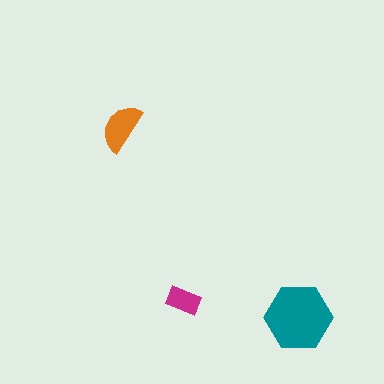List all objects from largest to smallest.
The teal hexagon, the orange semicircle, the magenta rectangle.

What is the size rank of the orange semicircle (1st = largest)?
2nd.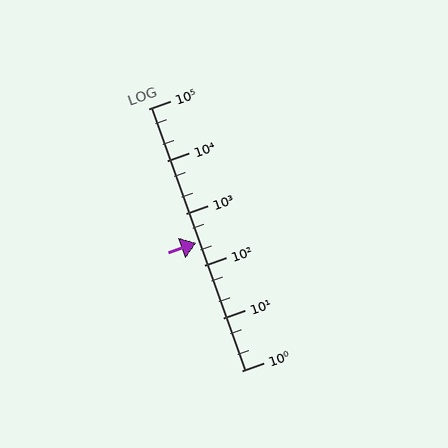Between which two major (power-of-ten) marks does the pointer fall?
The pointer is between 100 and 1000.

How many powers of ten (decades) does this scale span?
The scale spans 5 decades, from 1 to 100000.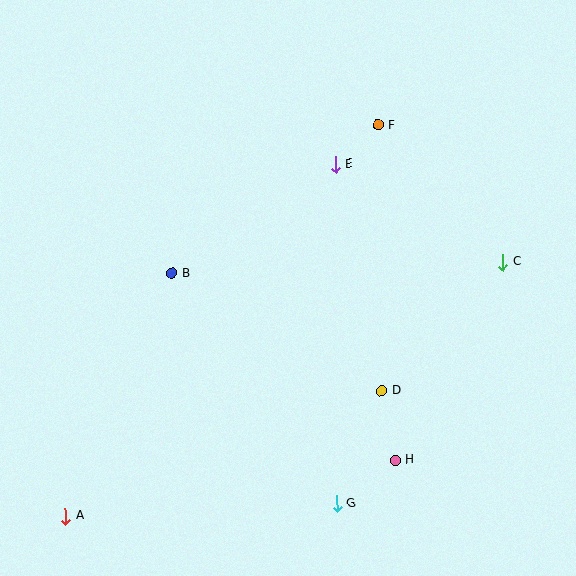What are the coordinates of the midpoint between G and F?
The midpoint between G and F is at (357, 314).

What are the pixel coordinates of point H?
Point H is at (395, 460).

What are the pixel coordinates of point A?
Point A is at (65, 516).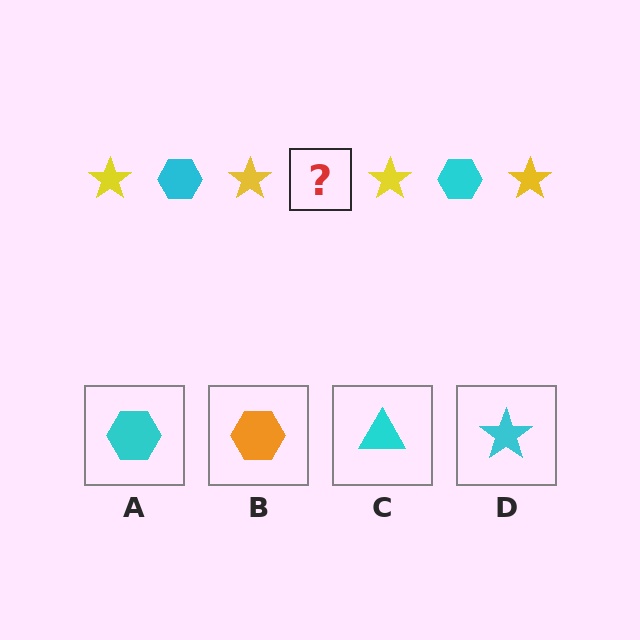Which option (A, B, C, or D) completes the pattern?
A.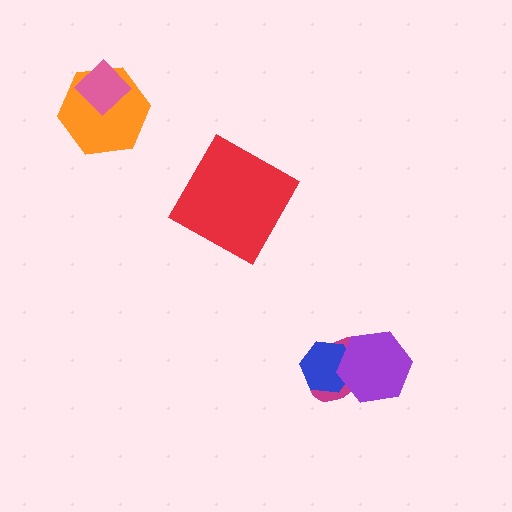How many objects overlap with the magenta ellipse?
2 objects overlap with the magenta ellipse.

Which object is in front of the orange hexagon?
The pink diamond is in front of the orange hexagon.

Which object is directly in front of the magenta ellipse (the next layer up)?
The blue hexagon is directly in front of the magenta ellipse.